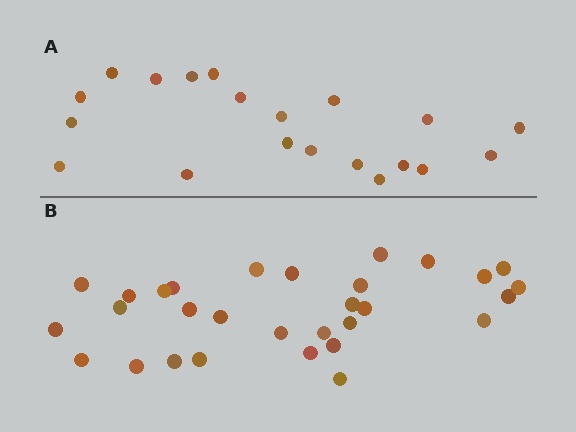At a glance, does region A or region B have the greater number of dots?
Region B (the bottom region) has more dots.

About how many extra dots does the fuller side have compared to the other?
Region B has roughly 10 or so more dots than region A.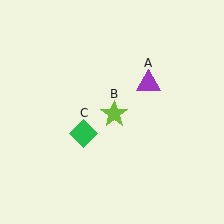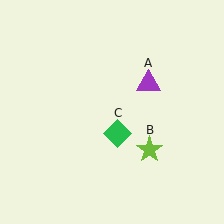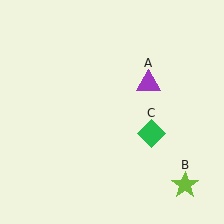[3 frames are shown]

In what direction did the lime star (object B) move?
The lime star (object B) moved down and to the right.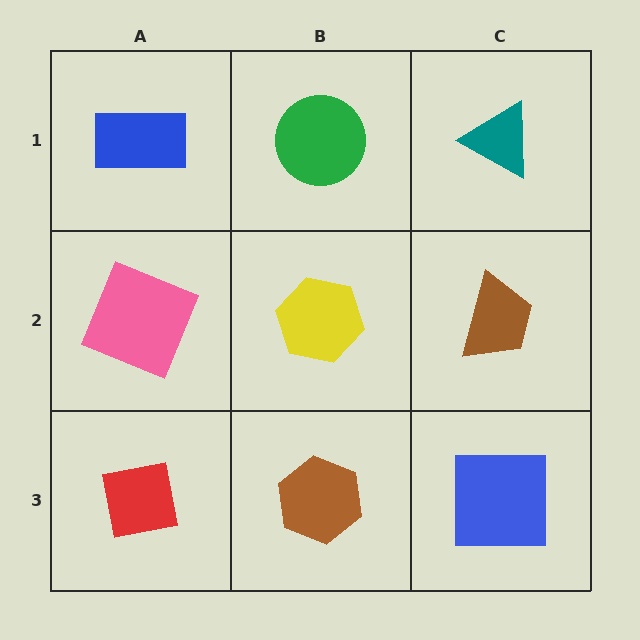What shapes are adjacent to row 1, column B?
A yellow hexagon (row 2, column B), a blue rectangle (row 1, column A), a teal triangle (row 1, column C).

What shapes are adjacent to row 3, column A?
A pink square (row 2, column A), a brown hexagon (row 3, column B).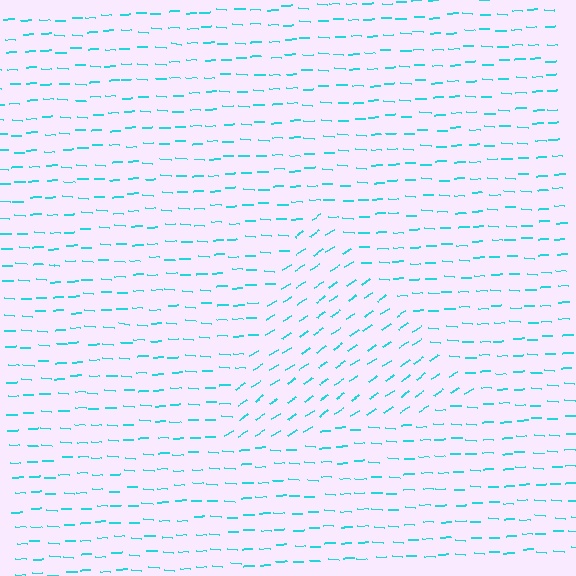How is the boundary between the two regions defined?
The boundary is defined purely by a change in line orientation (approximately 35 degrees difference). All lines are the same color and thickness.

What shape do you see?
I see a triangle.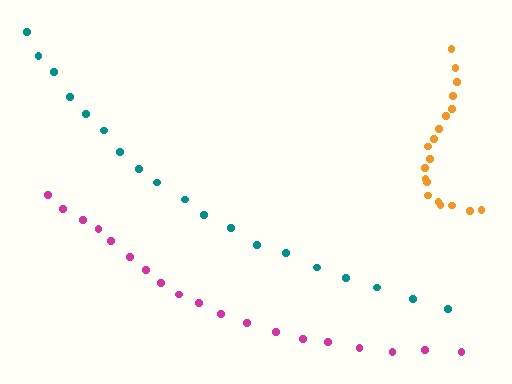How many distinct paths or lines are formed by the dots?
There are 3 distinct paths.